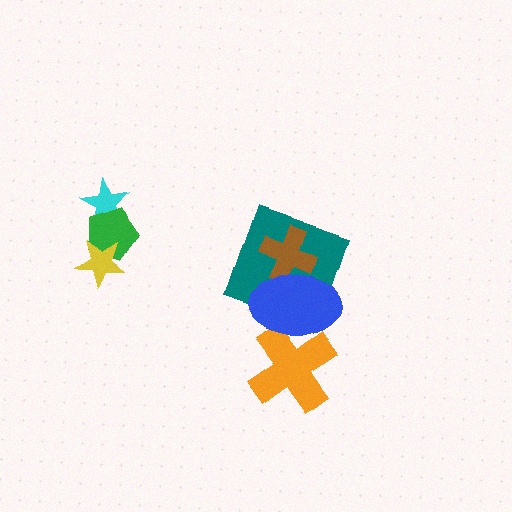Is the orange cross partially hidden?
Yes, it is partially covered by another shape.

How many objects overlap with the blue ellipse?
3 objects overlap with the blue ellipse.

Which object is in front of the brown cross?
The blue ellipse is in front of the brown cross.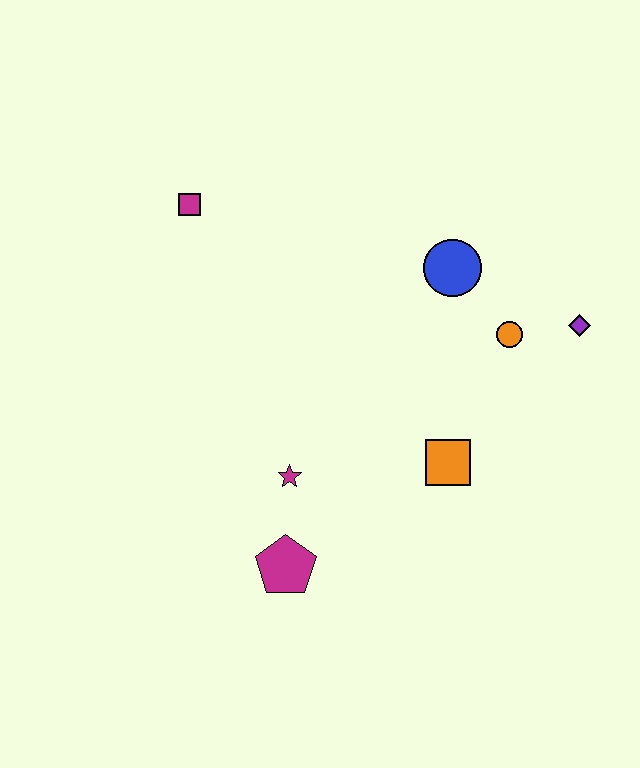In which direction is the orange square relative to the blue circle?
The orange square is below the blue circle.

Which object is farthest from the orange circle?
The magenta square is farthest from the orange circle.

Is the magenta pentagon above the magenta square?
No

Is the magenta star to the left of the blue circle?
Yes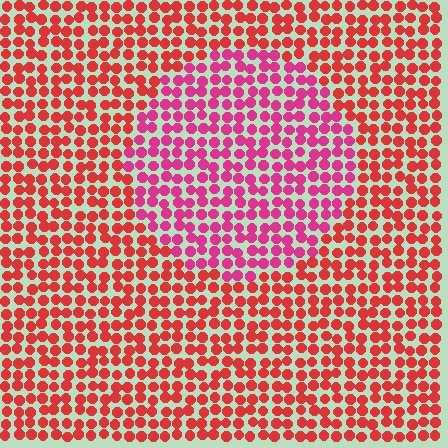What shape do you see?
I see a circle.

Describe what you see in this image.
The image is filled with small red elements in a uniform arrangement. A circle-shaped region is visible where the elements are tinted to a slightly different hue, forming a subtle color boundary.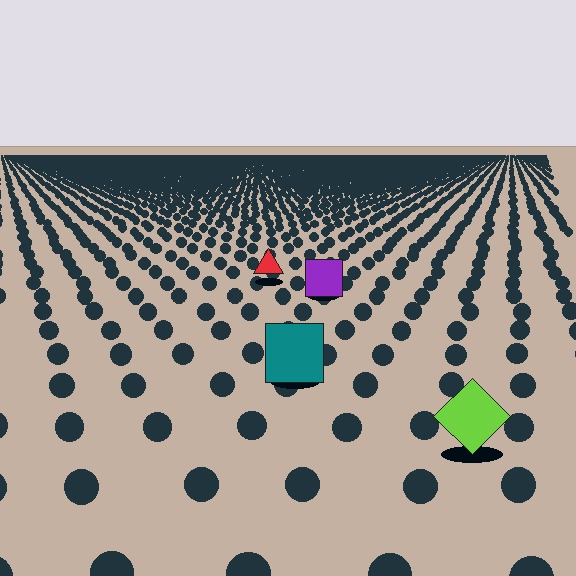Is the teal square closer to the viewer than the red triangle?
Yes. The teal square is closer — you can tell from the texture gradient: the ground texture is coarser near it.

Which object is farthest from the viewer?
The red triangle is farthest from the viewer. It appears smaller and the ground texture around it is denser.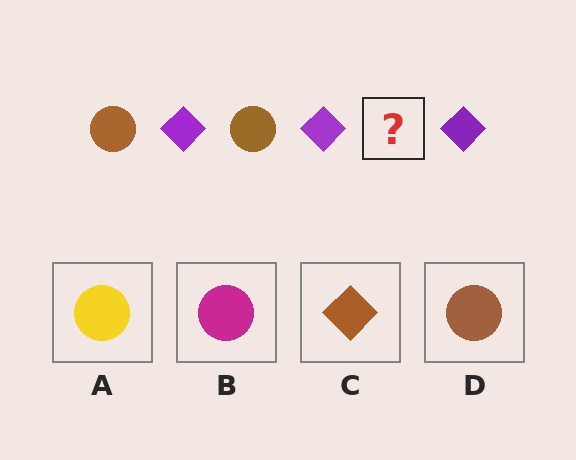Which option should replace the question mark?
Option D.